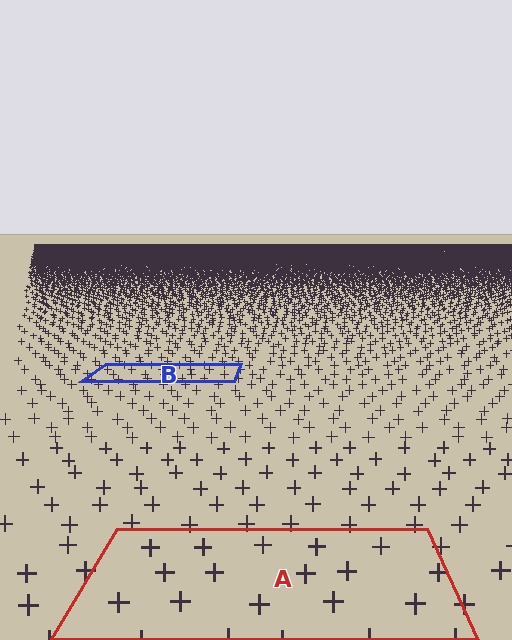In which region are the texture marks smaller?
The texture marks are smaller in region B, because it is farther away.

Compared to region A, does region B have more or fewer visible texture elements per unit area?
Region B has more texture elements per unit area — they are packed more densely because it is farther away.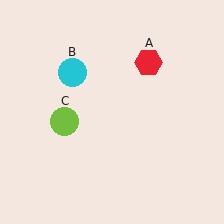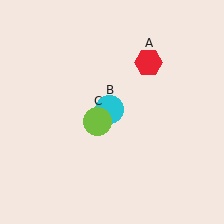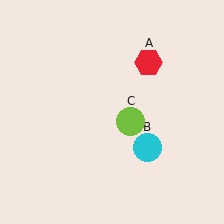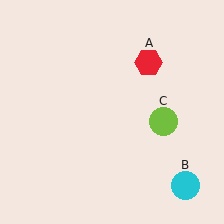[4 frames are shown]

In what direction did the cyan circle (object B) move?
The cyan circle (object B) moved down and to the right.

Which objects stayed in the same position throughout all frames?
Red hexagon (object A) remained stationary.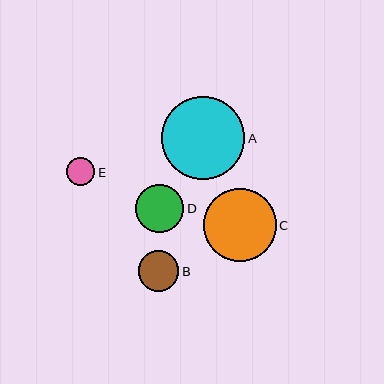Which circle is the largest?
Circle A is the largest with a size of approximately 83 pixels.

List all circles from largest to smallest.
From largest to smallest: A, C, D, B, E.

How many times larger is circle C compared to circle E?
Circle C is approximately 2.6 times the size of circle E.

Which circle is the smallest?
Circle E is the smallest with a size of approximately 28 pixels.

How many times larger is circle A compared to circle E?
Circle A is approximately 3.0 times the size of circle E.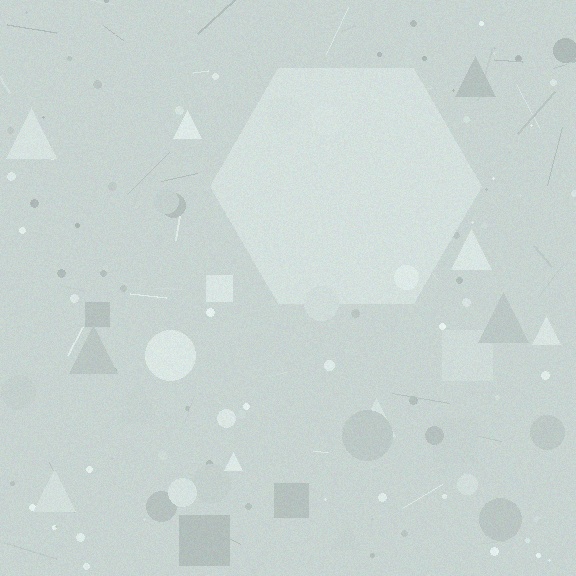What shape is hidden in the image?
A hexagon is hidden in the image.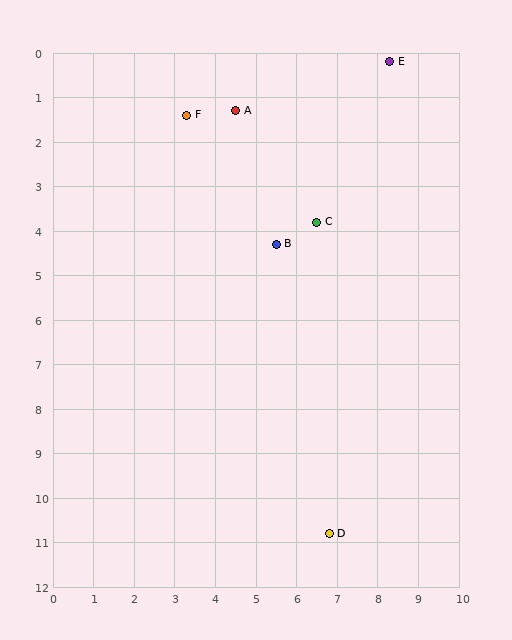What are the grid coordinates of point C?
Point C is at approximately (6.5, 3.8).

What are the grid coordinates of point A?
Point A is at approximately (4.5, 1.3).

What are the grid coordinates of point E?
Point E is at approximately (8.3, 0.2).